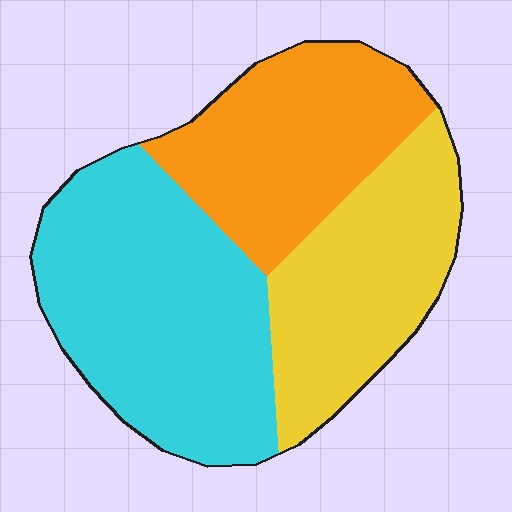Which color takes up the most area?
Cyan, at roughly 40%.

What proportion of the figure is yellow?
Yellow covers about 30% of the figure.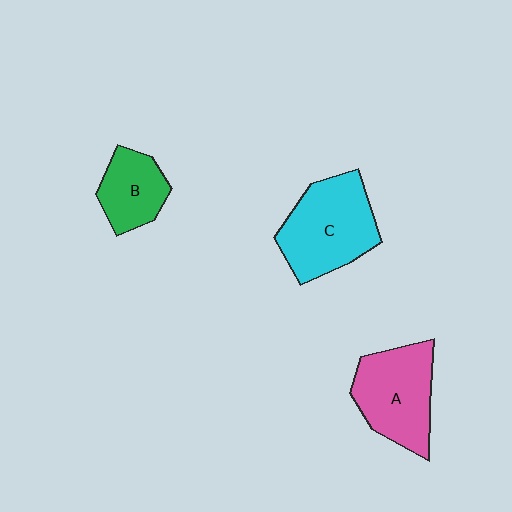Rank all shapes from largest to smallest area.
From largest to smallest: C (cyan), A (pink), B (green).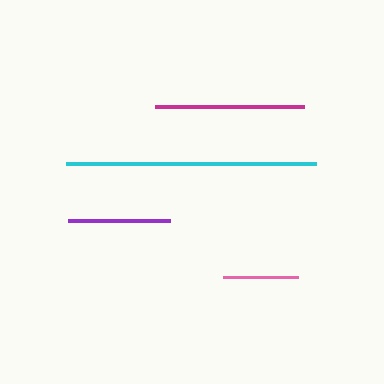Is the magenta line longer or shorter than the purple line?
The magenta line is longer than the purple line.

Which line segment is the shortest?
The pink line is the shortest at approximately 75 pixels.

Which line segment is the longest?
The cyan line is the longest at approximately 250 pixels.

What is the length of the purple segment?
The purple segment is approximately 102 pixels long.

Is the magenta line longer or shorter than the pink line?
The magenta line is longer than the pink line.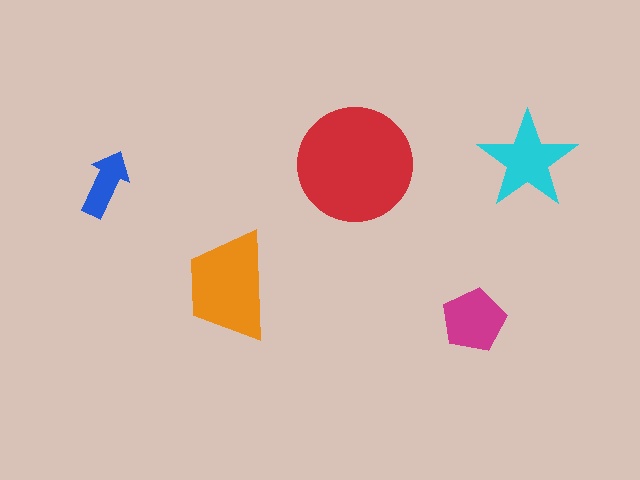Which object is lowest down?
The magenta pentagon is bottommost.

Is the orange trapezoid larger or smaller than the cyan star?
Larger.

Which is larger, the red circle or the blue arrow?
The red circle.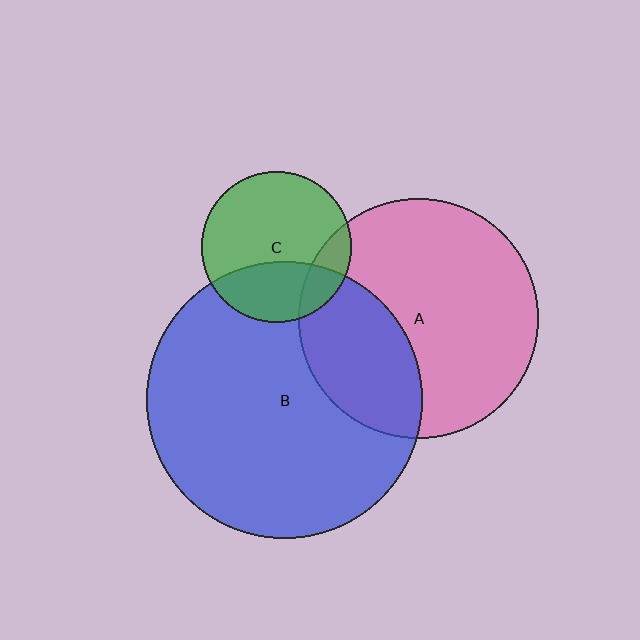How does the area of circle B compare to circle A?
Approximately 1.3 times.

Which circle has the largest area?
Circle B (blue).